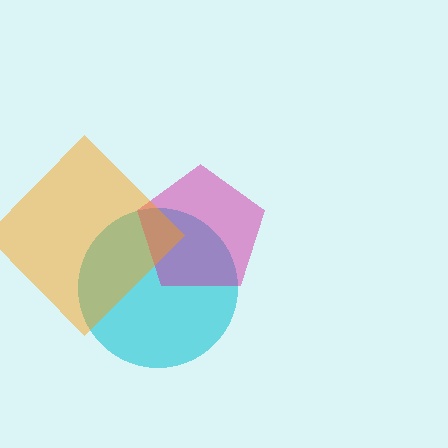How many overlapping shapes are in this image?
There are 3 overlapping shapes in the image.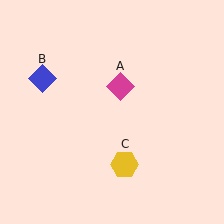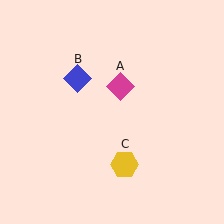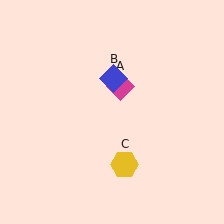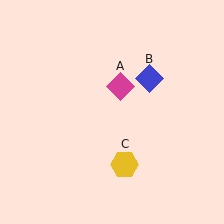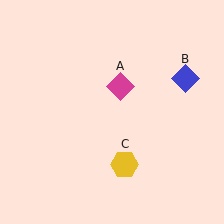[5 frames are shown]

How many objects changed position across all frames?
1 object changed position: blue diamond (object B).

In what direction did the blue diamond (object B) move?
The blue diamond (object B) moved right.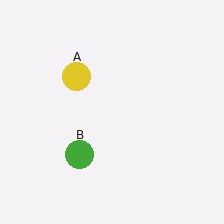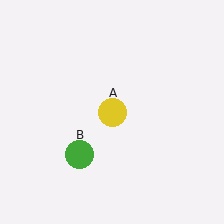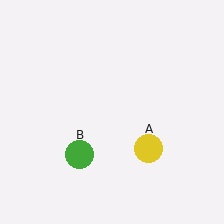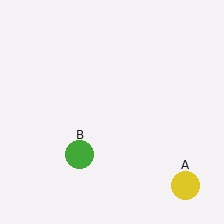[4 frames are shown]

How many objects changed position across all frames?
1 object changed position: yellow circle (object A).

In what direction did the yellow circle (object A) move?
The yellow circle (object A) moved down and to the right.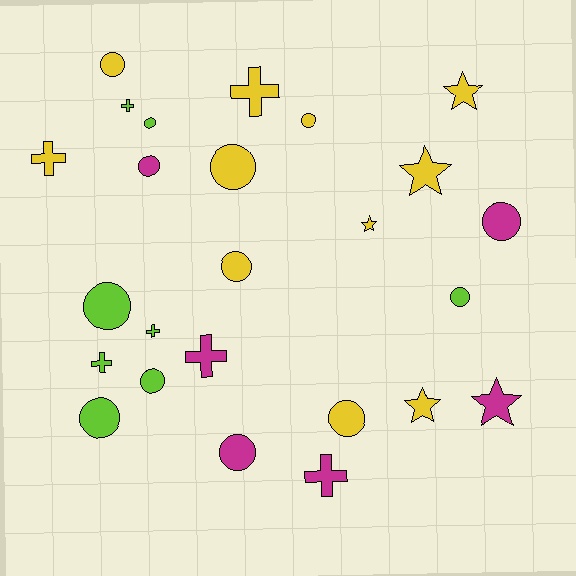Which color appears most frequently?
Yellow, with 11 objects.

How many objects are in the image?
There are 25 objects.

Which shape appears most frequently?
Circle, with 13 objects.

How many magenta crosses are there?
There are 2 magenta crosses.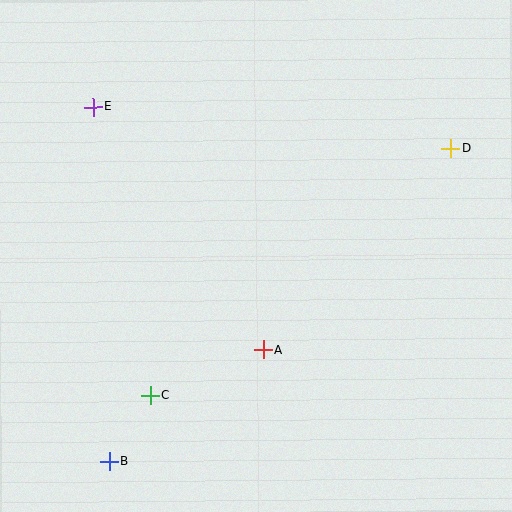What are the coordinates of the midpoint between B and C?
The midpoint between B and C is at (130, 428).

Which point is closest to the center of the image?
Point A at (263, 350) is closest to the center.